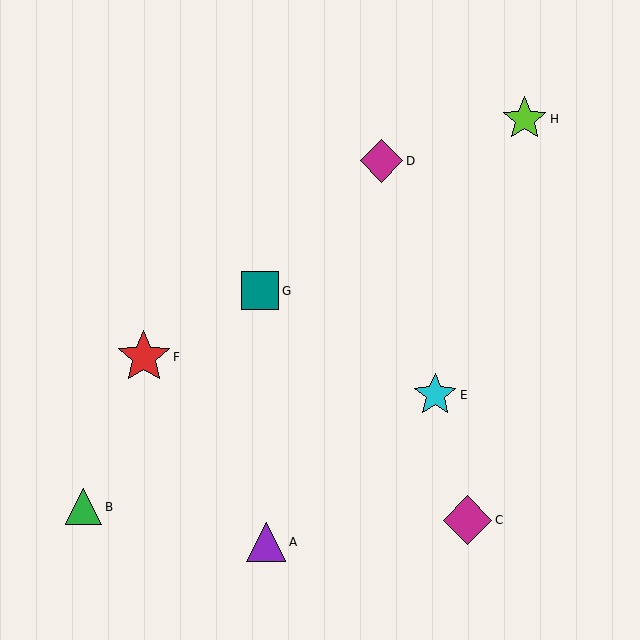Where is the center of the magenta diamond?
The center of the magenta diamond is at (381, 161).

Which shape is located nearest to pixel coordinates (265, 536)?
The purple triangle (labeled A) at (266, 542) is nearest to that location.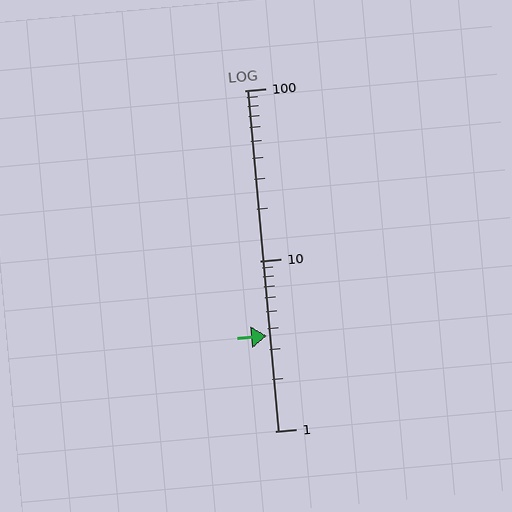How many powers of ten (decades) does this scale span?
The scale spans 2 decades, from 1 to 100.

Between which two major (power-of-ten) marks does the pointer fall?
The pointer is between 1 and 10.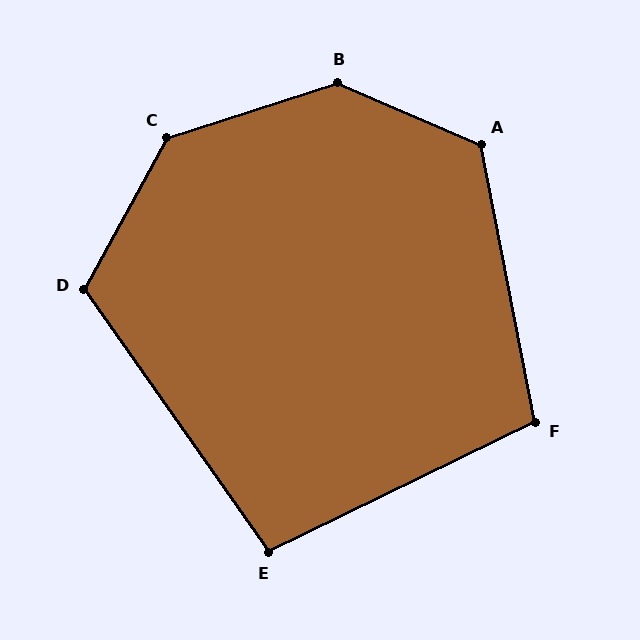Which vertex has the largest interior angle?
B, at approximately 139 degrees.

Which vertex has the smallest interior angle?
E, at approximately 99 degrees.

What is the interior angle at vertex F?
Approximately 105 degrees (obtuse).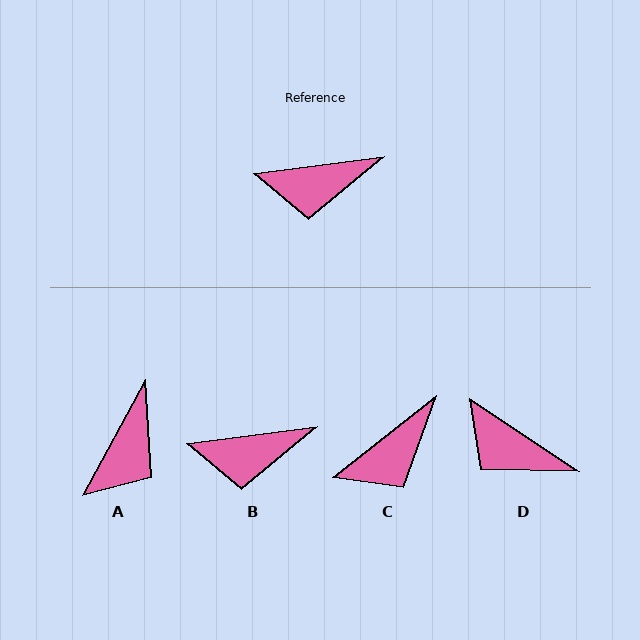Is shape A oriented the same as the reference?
No, it is off by about 54 degrees.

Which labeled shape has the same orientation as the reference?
B.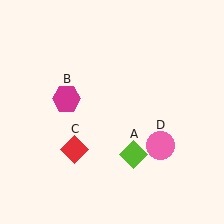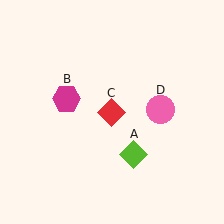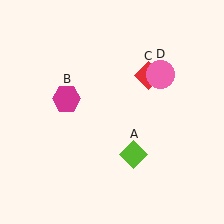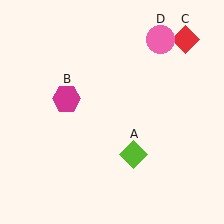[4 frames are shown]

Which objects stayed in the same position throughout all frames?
Lime diamond (object A) and magenta hexagon (object B) remained stationary.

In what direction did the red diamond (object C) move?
The red diamond (object C) moved up and to the right.